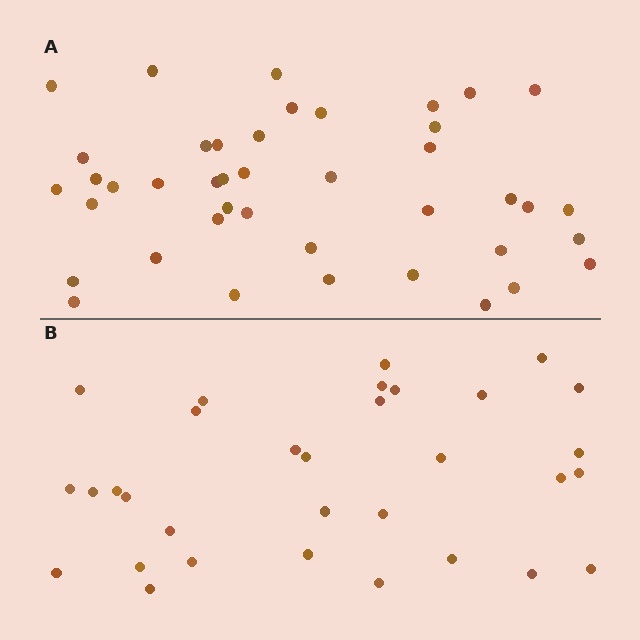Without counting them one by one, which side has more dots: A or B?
Region A (the top region) has more dots.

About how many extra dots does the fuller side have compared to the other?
Region A has roughly 10 or so more dots than region B.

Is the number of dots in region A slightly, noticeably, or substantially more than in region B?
Region A has noticeably more, but not dramatically so. The ratio is roughly 1.3 to 1.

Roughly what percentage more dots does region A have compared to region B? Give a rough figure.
About 30% more.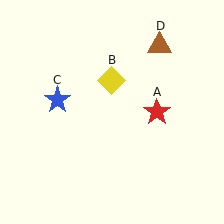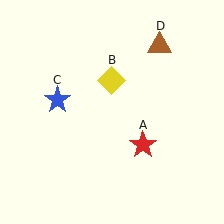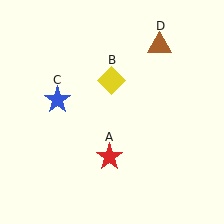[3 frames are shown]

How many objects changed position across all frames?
1 object changed position: red star (object A).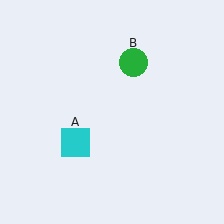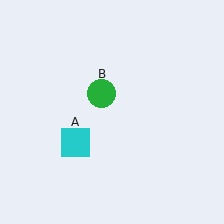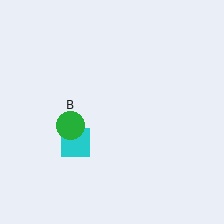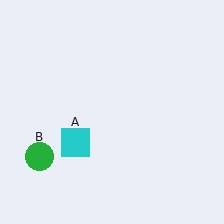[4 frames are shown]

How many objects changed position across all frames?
1 object changed position: green circle (object B).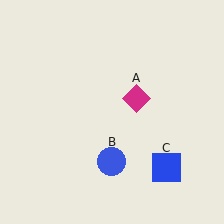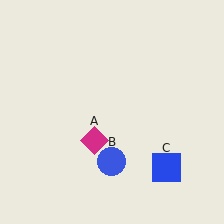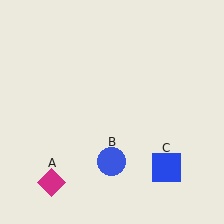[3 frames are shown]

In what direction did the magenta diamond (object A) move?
The magenta diamond (object A) moved down and to the left.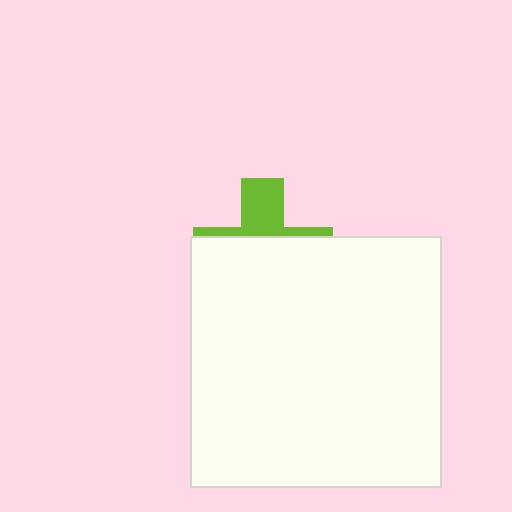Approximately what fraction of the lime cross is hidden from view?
Roughly 68% of the lime cross is hidden behind the white rectangle.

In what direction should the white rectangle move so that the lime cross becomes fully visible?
The white rectangle should move down. That is the shortest direction to clear the overlap and leave the lime cross fully visible.